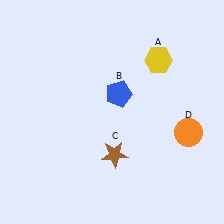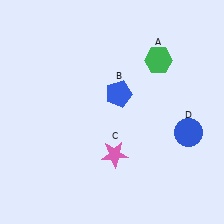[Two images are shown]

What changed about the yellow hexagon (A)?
In Image 1, A is yellow. In Image 2, it changed to green.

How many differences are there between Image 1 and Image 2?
There are 3 differences between the two images.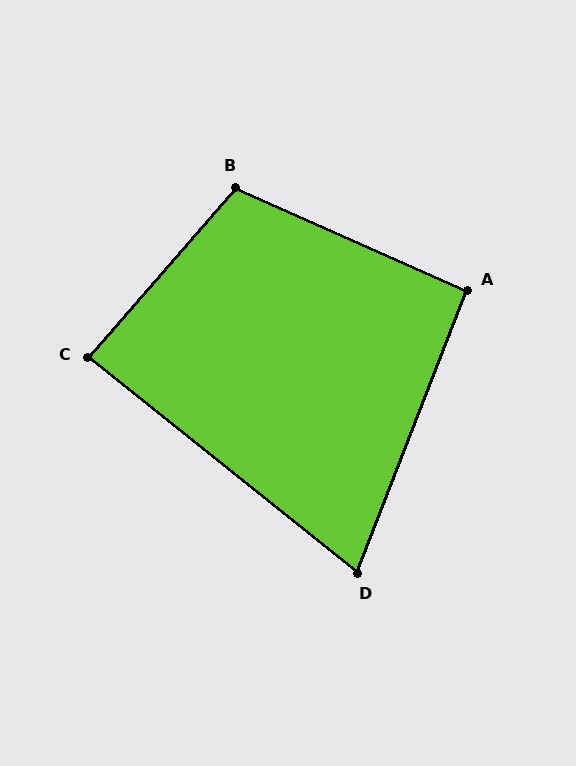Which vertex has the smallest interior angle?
D, at approximately 73 degrees.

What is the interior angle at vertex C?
Approximately 87 degrees (approximately right).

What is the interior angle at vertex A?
Approximately 93 degrees (approximately right).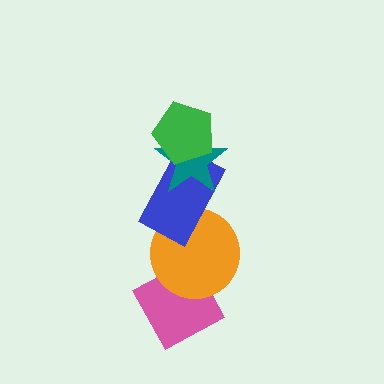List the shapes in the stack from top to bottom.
From top to bottom: the green pentagon, the teal star, the blue rectangle, the orange circle, the pink diamond.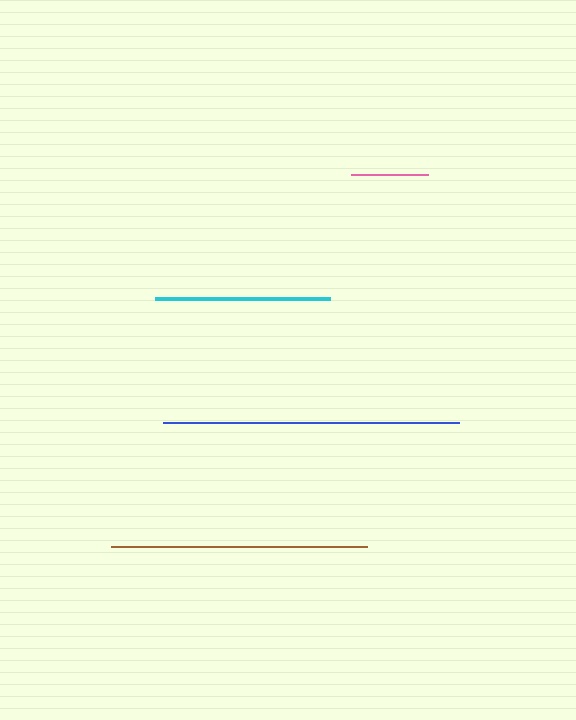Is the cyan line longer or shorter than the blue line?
The blue line is longer than the cyan line.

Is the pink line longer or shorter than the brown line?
The brown line is longer than the pink line.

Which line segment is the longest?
The blue line is the longest at approximately 296 pixels.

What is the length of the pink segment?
The pink segment is approximately 77 pixels long.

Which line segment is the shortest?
The pink line is the shortest at approximately 77 pixels.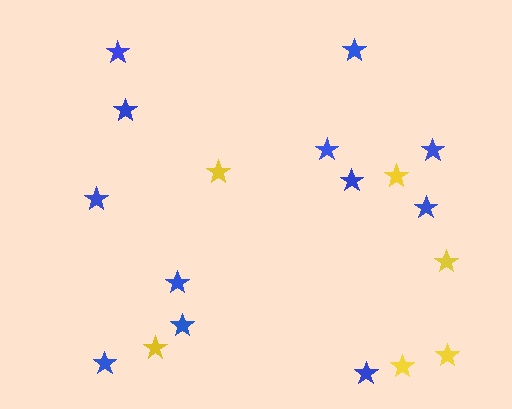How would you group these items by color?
There are 2 groups: one group of yellow stars (6) and one group of blue stars (12).